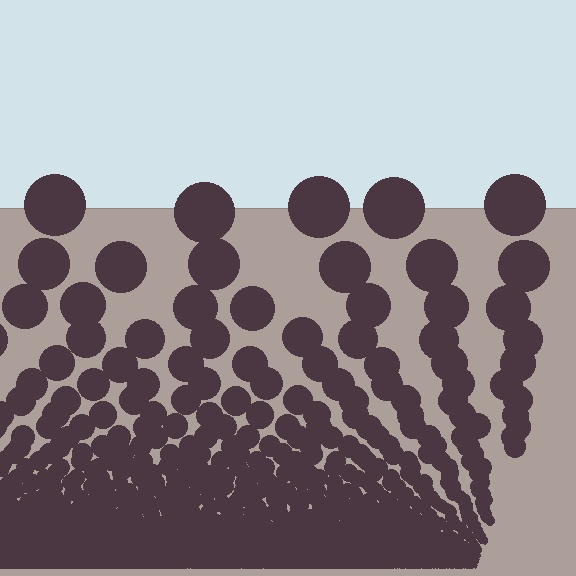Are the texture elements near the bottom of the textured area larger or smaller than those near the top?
Smaller. The gradient is inverted — elements near the bottom are smaller and denser.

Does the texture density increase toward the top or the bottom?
Density increases toward the bottom.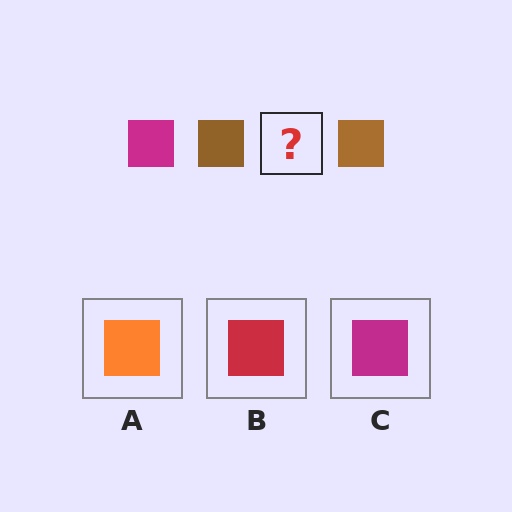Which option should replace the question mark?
Option C.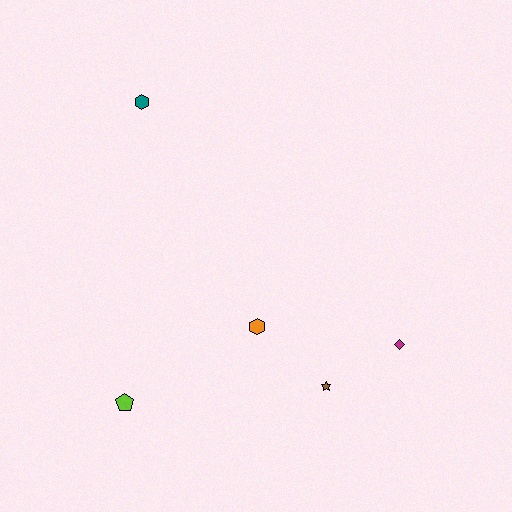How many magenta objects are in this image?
There is 1 magenta object.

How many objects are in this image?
There are 5 objects.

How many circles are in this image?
There are no circles.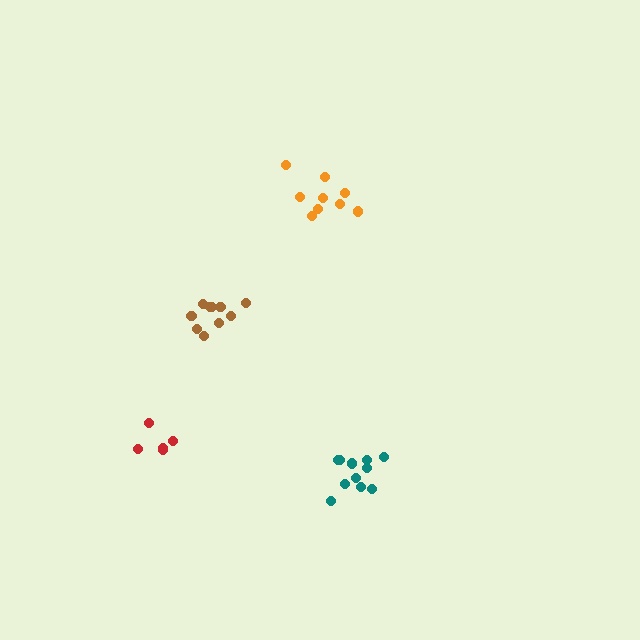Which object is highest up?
The orange cluster is topmost.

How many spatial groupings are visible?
There are 4 spatial groupings.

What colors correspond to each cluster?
The clusters are colored: orange, teal, red, brown.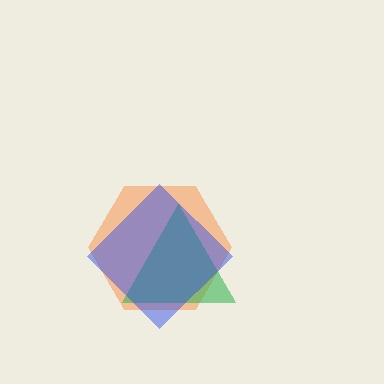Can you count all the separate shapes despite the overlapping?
Yes, there are 3 separate shapes.